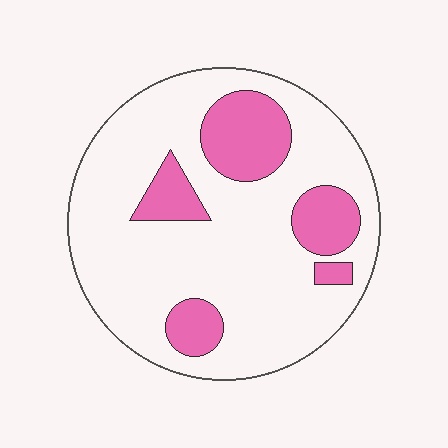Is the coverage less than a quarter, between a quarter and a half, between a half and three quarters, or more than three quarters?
Less than a quarter.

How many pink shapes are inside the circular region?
5.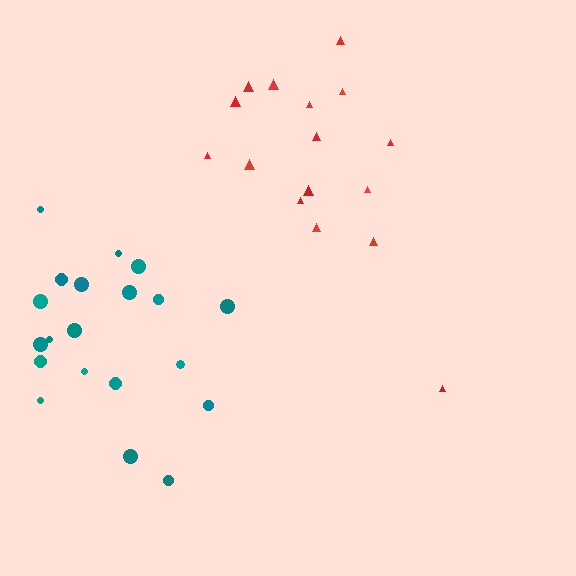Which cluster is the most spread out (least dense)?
Red.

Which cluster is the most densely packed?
Teal.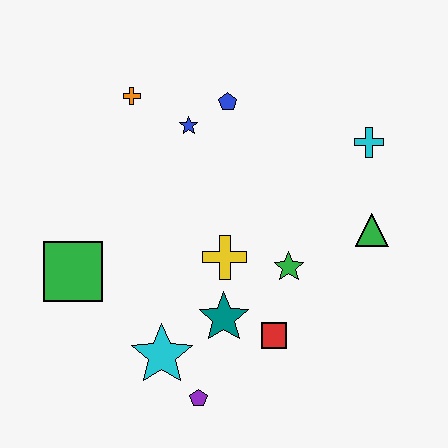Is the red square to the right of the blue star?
Yes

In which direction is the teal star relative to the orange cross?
The teal star is below the orange cross.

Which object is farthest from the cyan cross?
The green square is farthest from the cyan cross.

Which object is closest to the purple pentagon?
The cyan star is closest to the purple pentagon.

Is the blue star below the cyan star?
No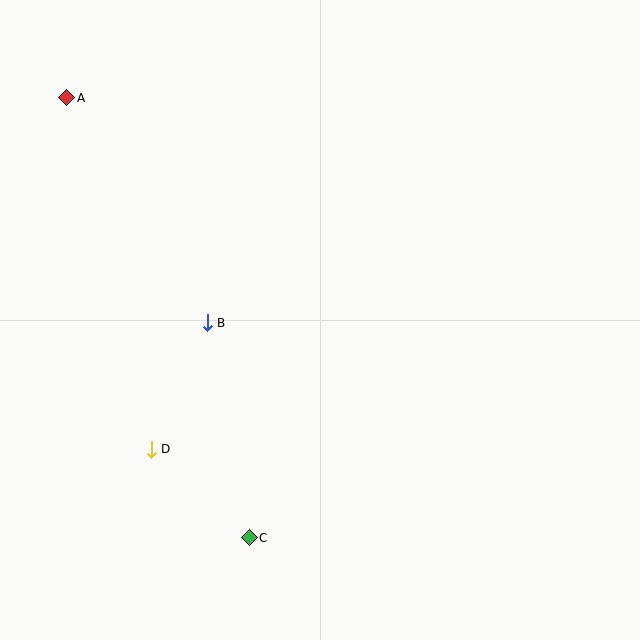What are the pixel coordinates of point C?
Point C is at (249, 538).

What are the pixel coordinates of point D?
Point D is at (151, 449).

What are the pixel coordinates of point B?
Point B is at (207, 323).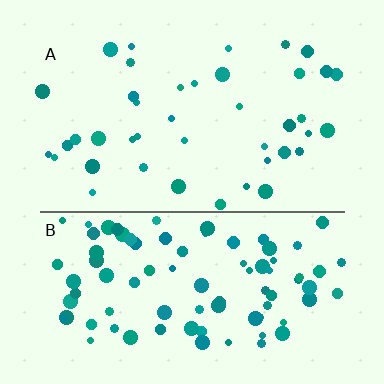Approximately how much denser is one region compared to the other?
Approximately 2.2× — region B over region A.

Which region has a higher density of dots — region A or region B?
B (the bottom).